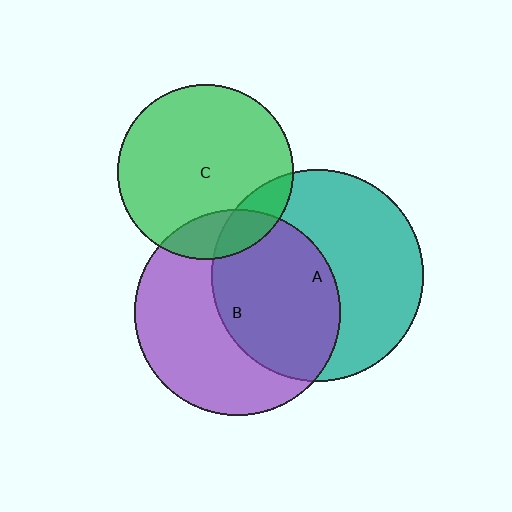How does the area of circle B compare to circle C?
Approximately 1.4 times.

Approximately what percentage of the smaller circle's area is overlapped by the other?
Approximately 15%.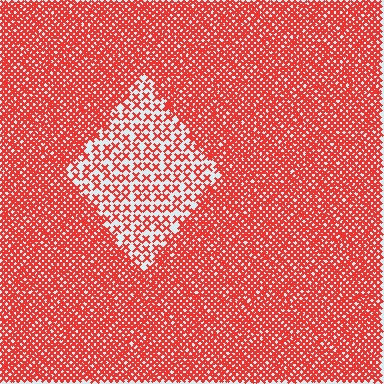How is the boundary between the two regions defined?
The boundary is defined by a change in element density (approximately 2.7x ratio). All elements are the same color, size, and shape.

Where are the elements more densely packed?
The elements are more densely packed outside the diamond boundary.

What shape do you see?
I see a diamond.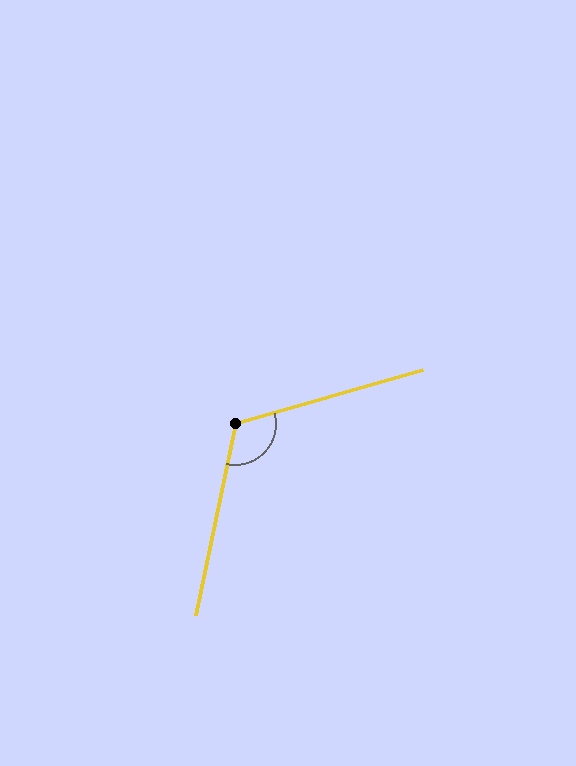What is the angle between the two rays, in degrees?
Approximately 118 degrees.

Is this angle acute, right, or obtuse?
It is obtuse.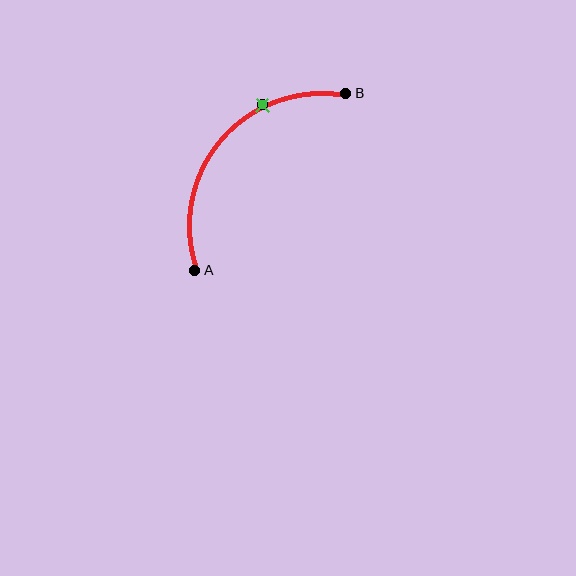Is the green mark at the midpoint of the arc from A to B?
No. The green mark lies on the arc but is closer to endpoint B. The arc midpoint would be at the point on the curve equidistant along the arc from both A and B.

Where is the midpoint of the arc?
The arc midpoint is the point on the curve farthest from the straight line joining A and B. It sits above and to the left of that line.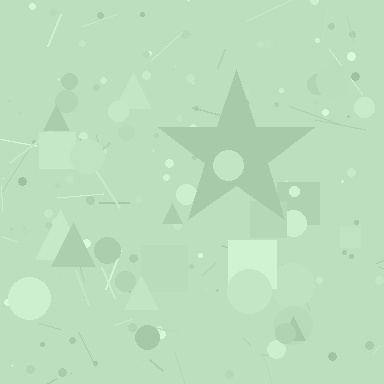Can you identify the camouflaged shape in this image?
The camouflaged shape is a star.